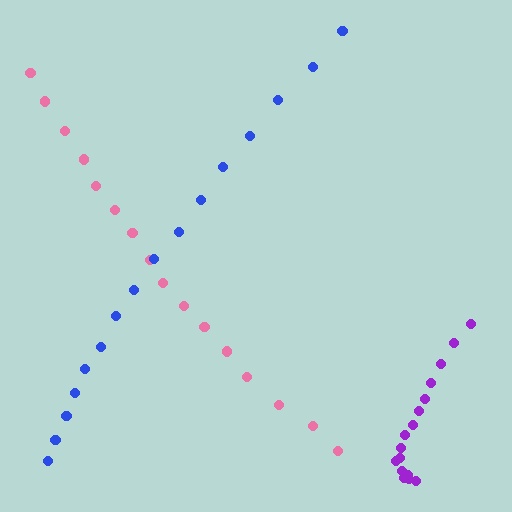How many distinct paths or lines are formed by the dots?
There are 3 distinct paths.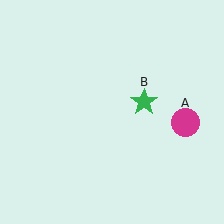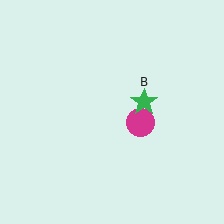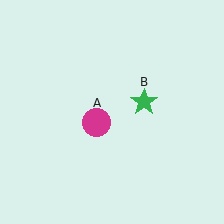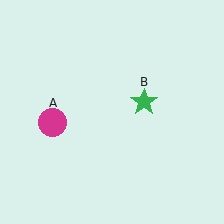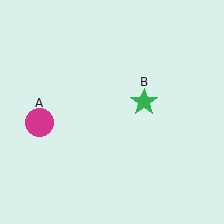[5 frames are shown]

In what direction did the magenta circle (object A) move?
The magenta circle (object A) moved left.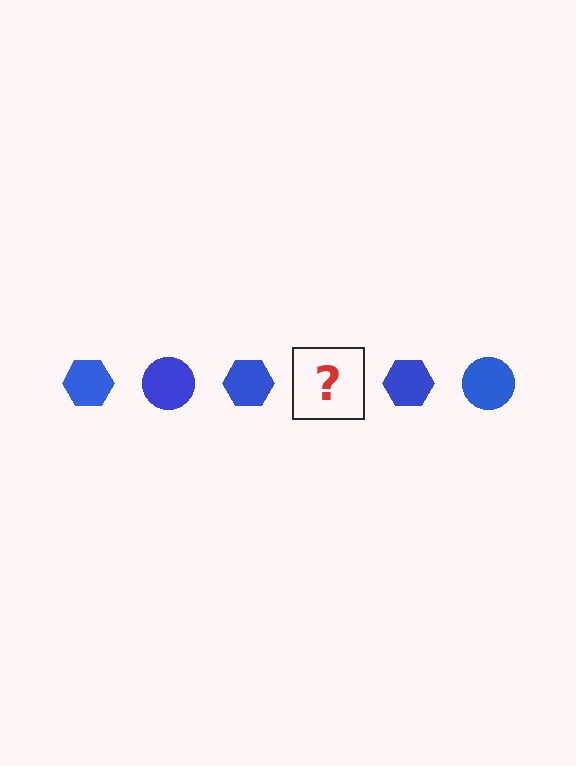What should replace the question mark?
The question mark should be replaced with a blue circle.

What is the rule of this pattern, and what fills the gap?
The rule is that the pattern cycles through hexagon, circle shapes in blue. The gap should be filled with a blue circle.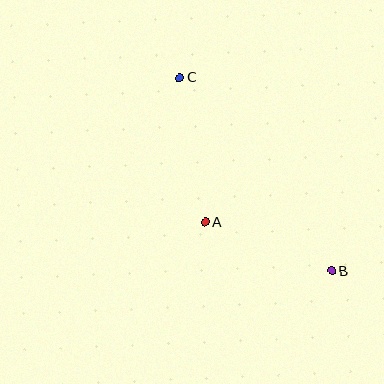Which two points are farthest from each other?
Points B and C are farthest from each other.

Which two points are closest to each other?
Points A and B are closest to each other.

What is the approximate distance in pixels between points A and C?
The distance between A and C is approximately 147 pixels.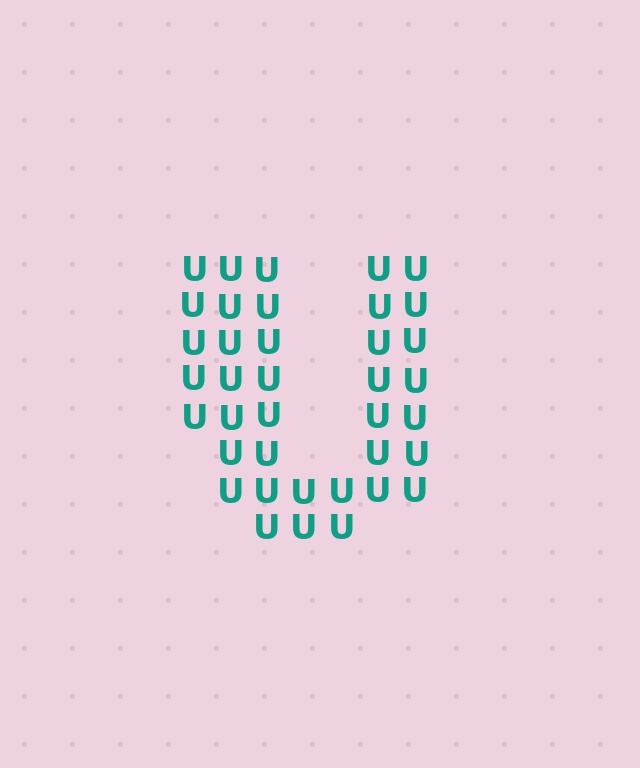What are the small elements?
The small elements are letter U's.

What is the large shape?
The large shape is the letter U.